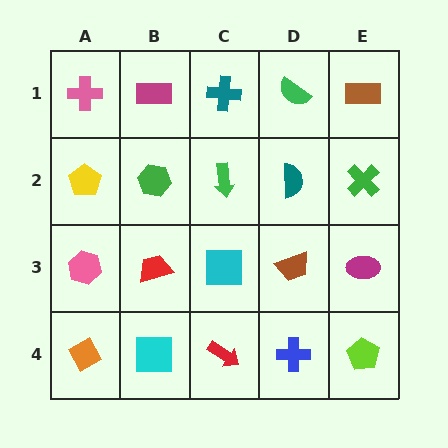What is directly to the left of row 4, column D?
A red arrow.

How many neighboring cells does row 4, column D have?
3.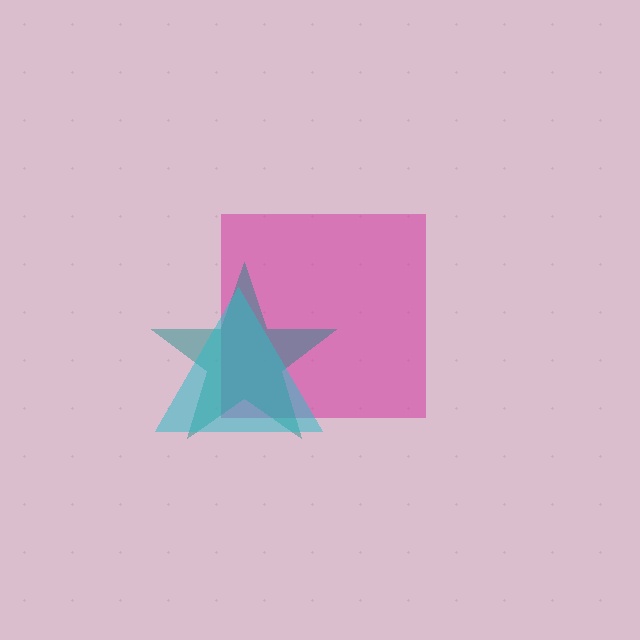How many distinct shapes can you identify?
There are 3 distinct shapes: a magenta square, a teal star, a cyan triangle.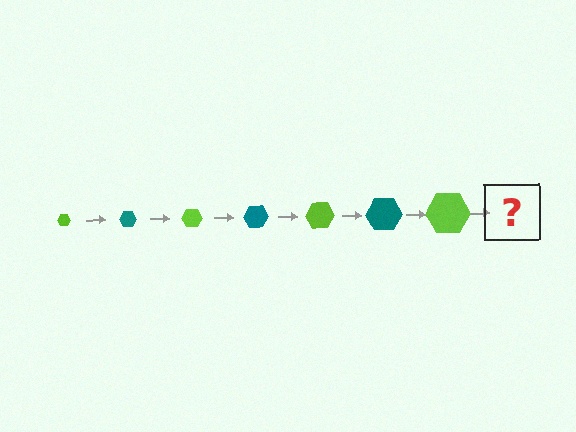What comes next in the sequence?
The next element should be a teal hexagon, larger than the previous one.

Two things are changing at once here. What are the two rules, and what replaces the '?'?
The two rules are that the hexagon grows larger each step and the color cycles through lime and teal. The '?' should be a teal hexagon, larger than the previous one.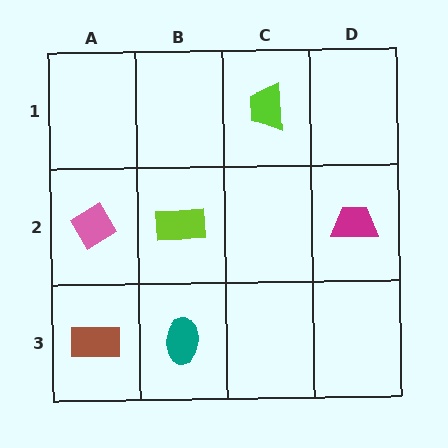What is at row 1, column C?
A lime trapezoid.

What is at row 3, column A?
A brown rectangle.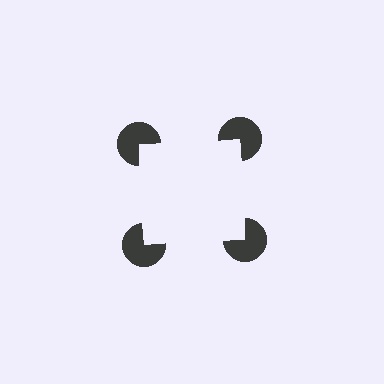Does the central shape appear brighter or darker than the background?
It typically appears slightly brighter than the background, even though no actual brightness change is drawn.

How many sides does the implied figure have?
4 sides.